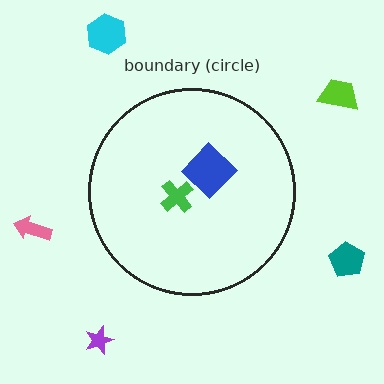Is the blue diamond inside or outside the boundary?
Inside.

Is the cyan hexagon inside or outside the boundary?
Outside.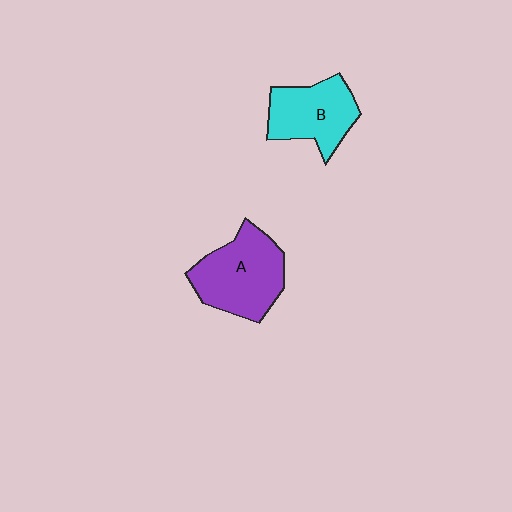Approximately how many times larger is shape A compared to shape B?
Approximately 1.2 times.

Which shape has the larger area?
Shape A (purple).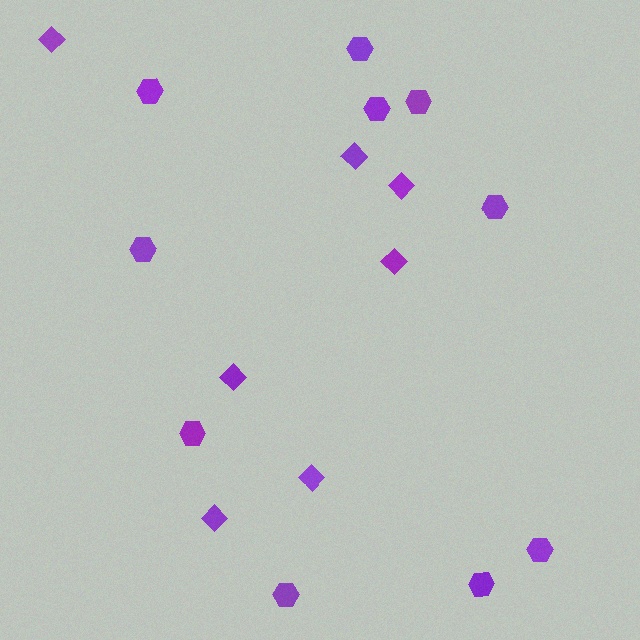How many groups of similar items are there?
There are 2 groups: one group of hexagons (10) and one group of diamonds (7).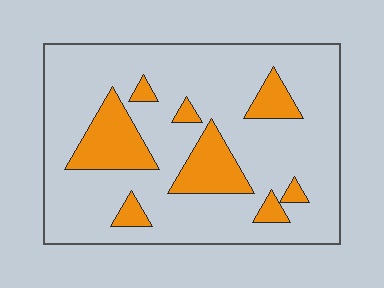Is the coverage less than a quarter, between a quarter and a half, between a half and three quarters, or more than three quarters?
Less than a quarter.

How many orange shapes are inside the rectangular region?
8.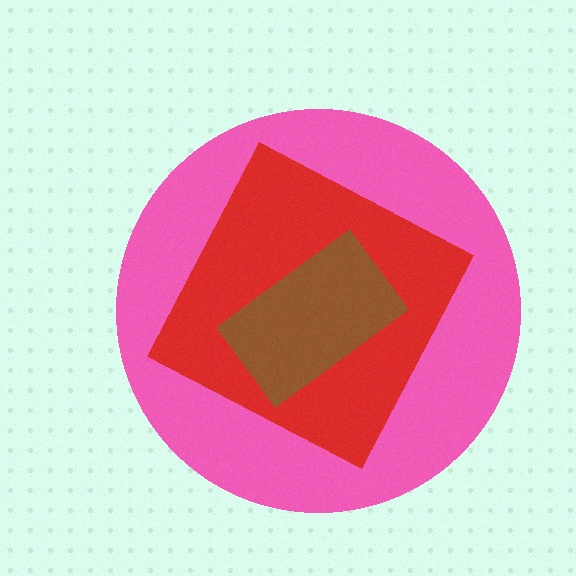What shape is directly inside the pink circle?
The red square.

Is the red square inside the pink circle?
Yes.